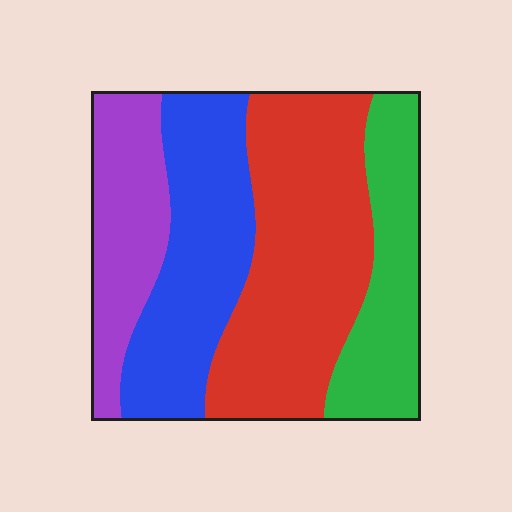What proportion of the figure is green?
Green takes up between a sixth and a third of the figure.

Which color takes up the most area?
Red, at roughly 35%.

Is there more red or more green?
Red.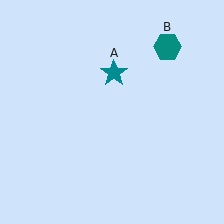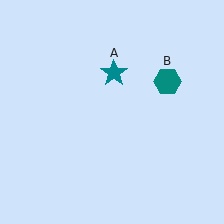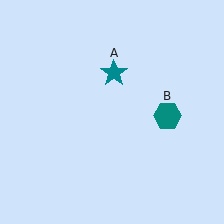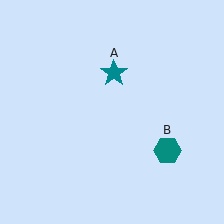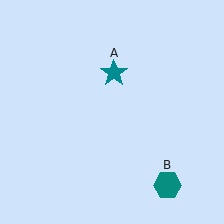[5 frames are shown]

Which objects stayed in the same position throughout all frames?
Teal star (object A) remained stationary.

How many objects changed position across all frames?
1 object changed position: teal hexagon (object B).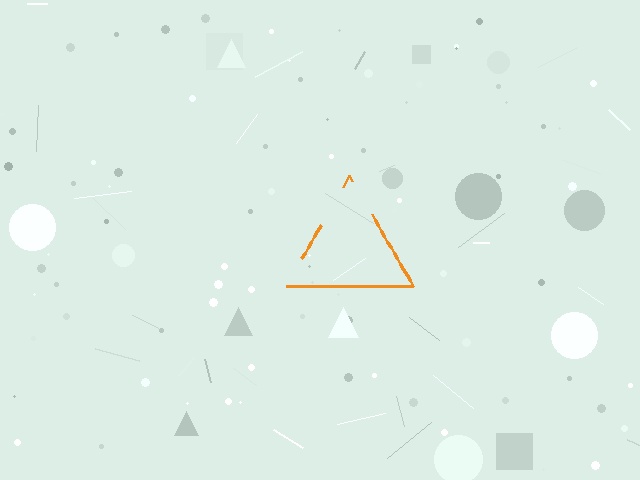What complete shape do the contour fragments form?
The contour fragments form a triangle.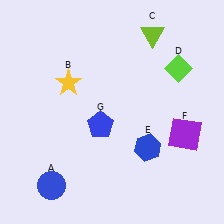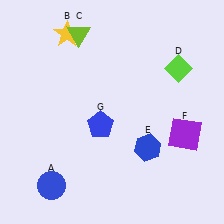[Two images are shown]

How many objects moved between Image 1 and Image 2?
2 objects moved between the two images.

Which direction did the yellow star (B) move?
The yellow star (B) moved up.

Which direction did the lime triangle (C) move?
The lime triangle (C) moved left.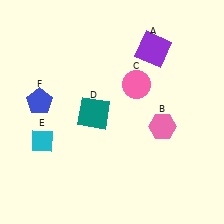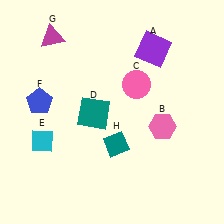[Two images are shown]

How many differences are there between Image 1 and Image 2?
There are 2 differences between the two images.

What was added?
A magenta triangle (G), a teal diamond (H) were added in Image 2.